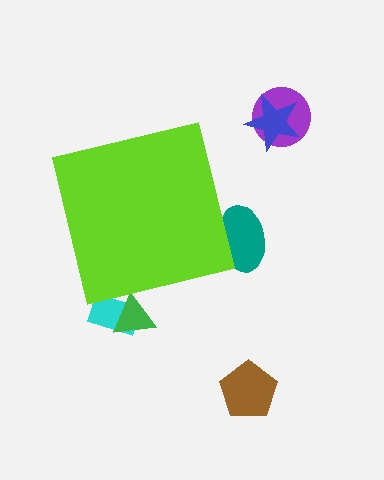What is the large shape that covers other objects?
A lime square.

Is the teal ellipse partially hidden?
Yes, the teal ellipse is partially hidden behind the lime square.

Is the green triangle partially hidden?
Yes, the green triangle is partially hidden behind the lime square.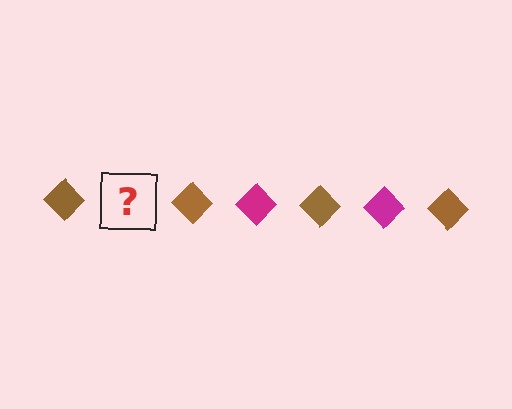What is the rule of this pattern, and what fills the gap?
The rule is that the pattern cycles through brown, magenta diamonds. The gap should be filled with a magenta diamond.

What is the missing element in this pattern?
The missing element is a magenta diamond.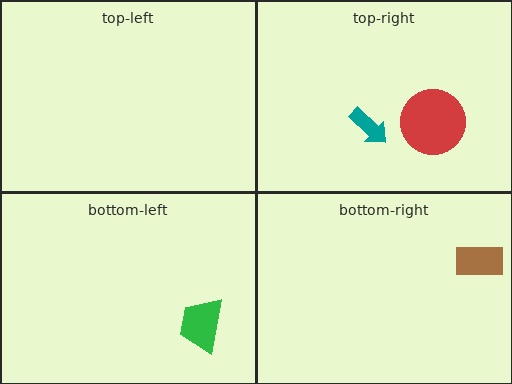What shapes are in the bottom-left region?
The green trapezoid.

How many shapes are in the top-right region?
2.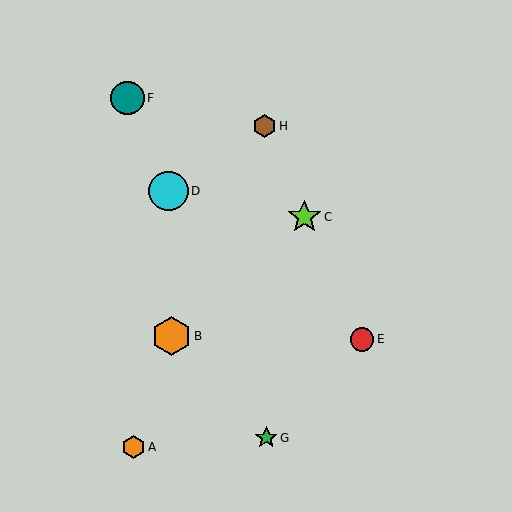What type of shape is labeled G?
Shape G is a green star.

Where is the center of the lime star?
The center of the lime star is at (304, 217).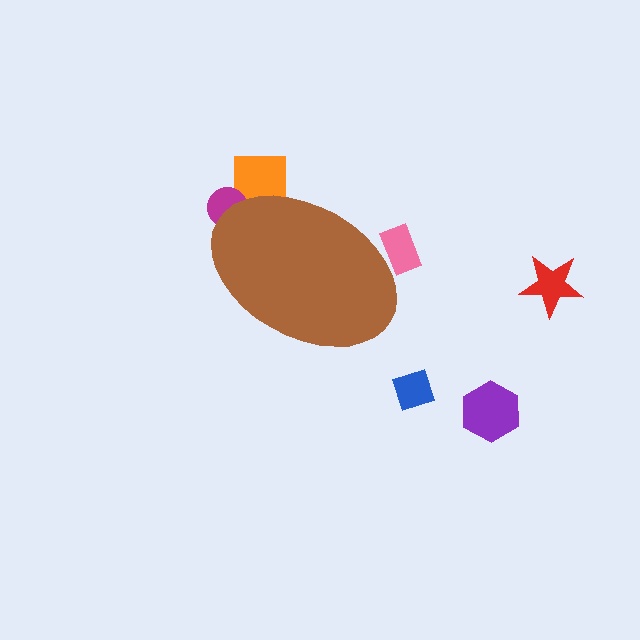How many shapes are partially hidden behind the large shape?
3 shapes are partially hidden.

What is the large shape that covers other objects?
A brown ellipse.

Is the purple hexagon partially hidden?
No, the purple hexagon is fully visible.